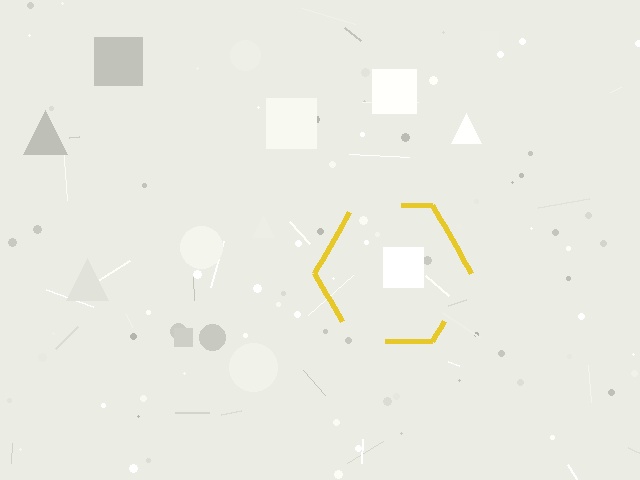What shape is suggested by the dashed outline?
The dashed outline suggests a hexagon.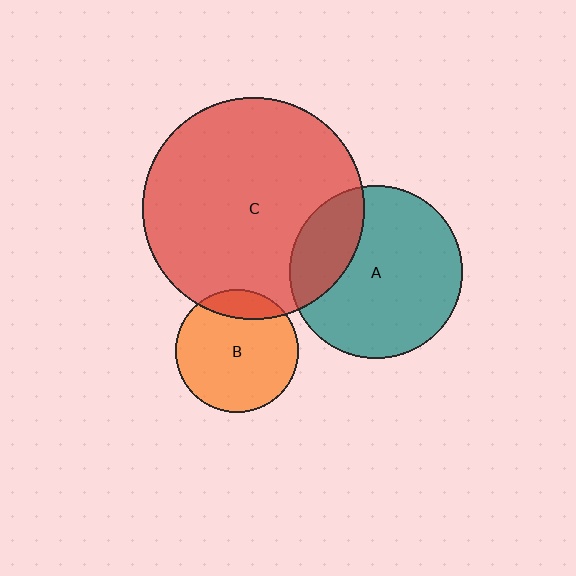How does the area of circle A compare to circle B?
Approximately 2.0 times.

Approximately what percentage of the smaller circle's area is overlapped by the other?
Approximately 15%.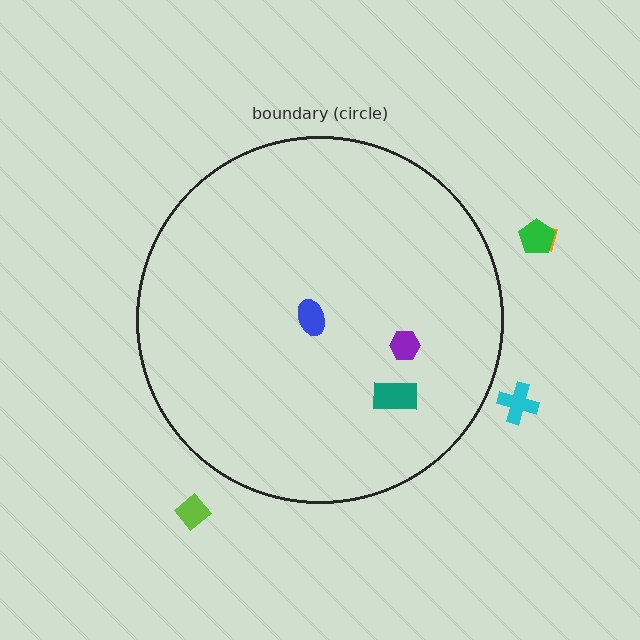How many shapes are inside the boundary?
3 inside, 4 outside.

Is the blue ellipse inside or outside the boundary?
Inside.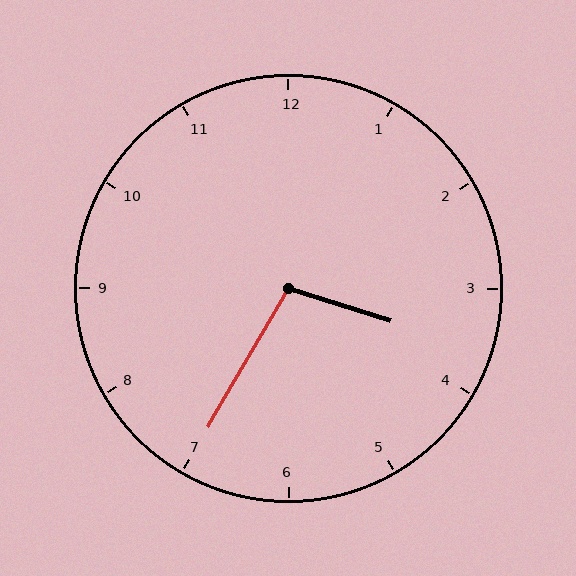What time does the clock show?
3:35.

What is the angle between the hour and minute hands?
Approximately 102 degrees.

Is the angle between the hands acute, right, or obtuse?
It is obtuse.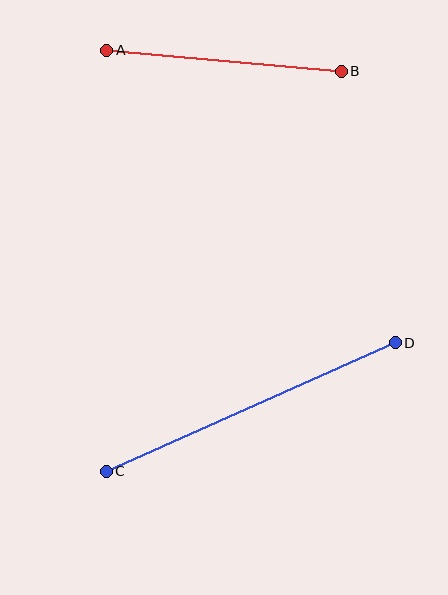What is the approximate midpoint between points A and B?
The midpoint is at approximately (224, 61) pixels.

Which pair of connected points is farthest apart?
Points C and D are farthest apart.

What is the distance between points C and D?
The distance is approximately 316 pixels.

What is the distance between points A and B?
The distance is approximately 236 pixels.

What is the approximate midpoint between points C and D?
The midpoint is at approximately (251, 407) pixels.